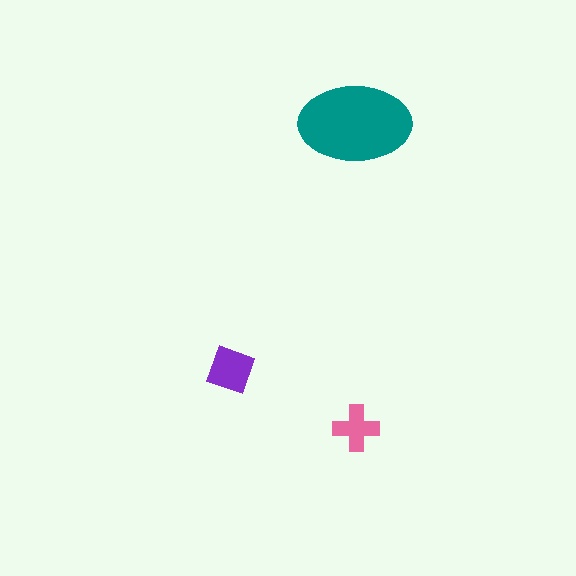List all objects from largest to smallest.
The teal ellipse, the purple diamond, the pink cross.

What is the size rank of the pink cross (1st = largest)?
3rd.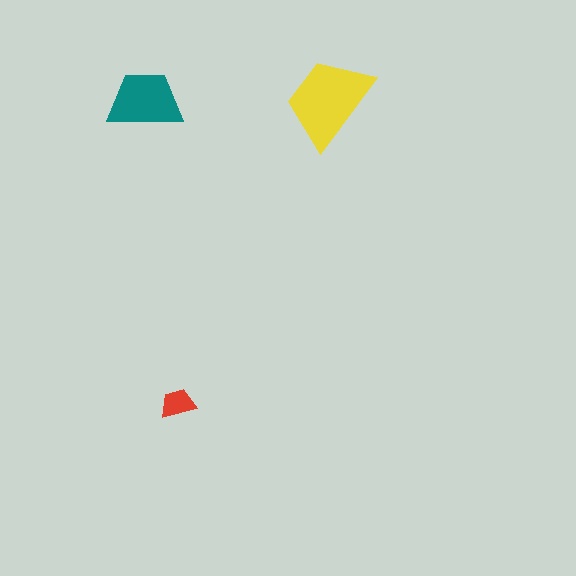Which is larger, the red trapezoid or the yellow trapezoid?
The yellow one.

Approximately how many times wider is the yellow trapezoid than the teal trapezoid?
About 1.5 times wider.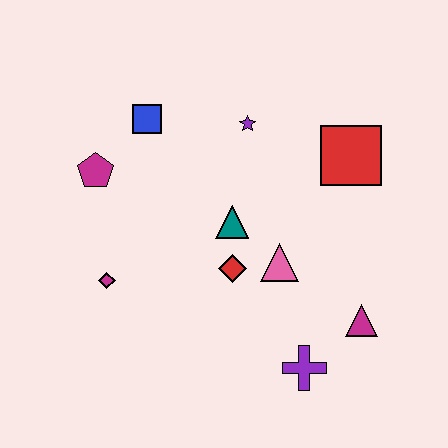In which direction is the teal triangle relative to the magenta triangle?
The teal triangle is to the left of the magenta triangle.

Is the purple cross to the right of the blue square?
Yes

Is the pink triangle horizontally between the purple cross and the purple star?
Yes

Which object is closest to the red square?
The purple star is closest to the red square.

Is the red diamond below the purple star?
Yes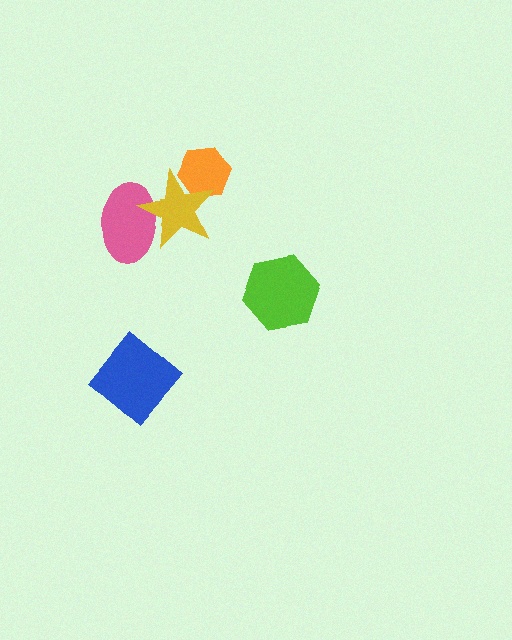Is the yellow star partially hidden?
No, no other shape covers it.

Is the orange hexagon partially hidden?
Yes, it is partially covered by another shape.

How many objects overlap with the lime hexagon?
0 objects overlap with the lime hexagon.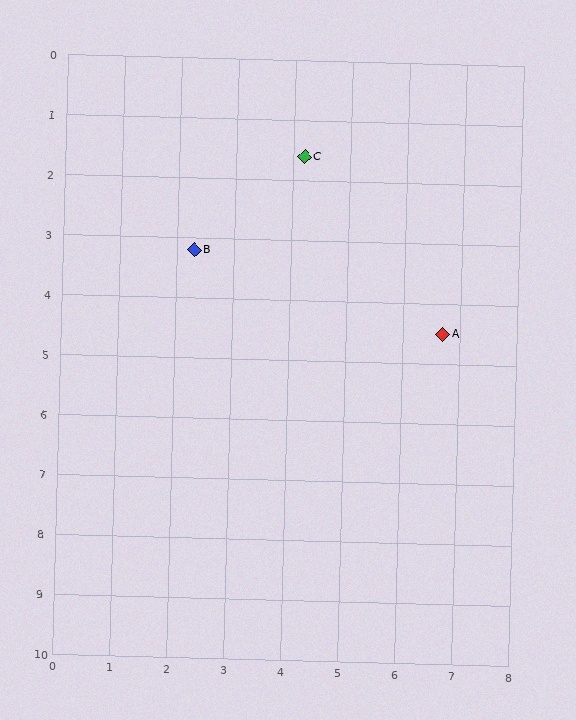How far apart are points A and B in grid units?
Points A and B are about 4.6 grid units apart.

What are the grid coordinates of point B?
Point B is at approximately (2.3, 3.2).